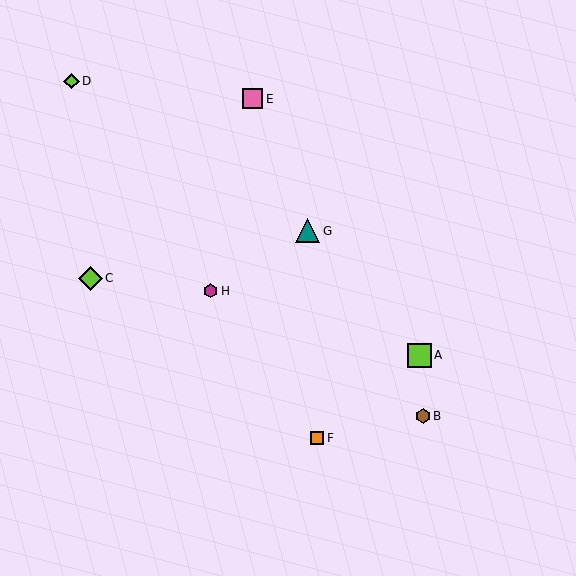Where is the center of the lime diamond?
The center of the lime diamond is at (71, 81).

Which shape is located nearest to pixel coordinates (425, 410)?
The brown hexagon (labeled B) at (423, 416) is nearest to that location.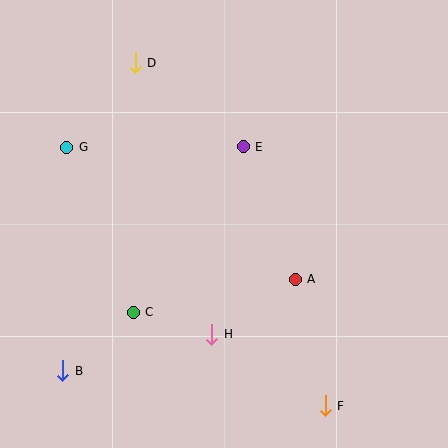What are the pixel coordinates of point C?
Point C is at (133, 312).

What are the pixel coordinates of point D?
Point D is at (135, 63).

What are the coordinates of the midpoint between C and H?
The midpoint between C and H is at (172, 323).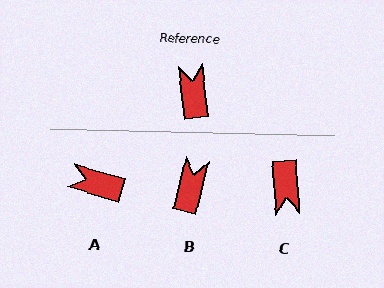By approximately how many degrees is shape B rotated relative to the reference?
Approximately 20 degrees clockwise.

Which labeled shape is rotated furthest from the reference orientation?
C, about 178 degrees away.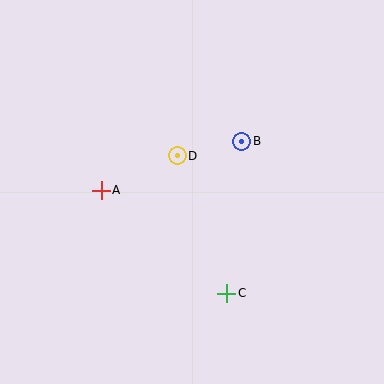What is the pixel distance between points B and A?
The distance between B and A is 149 pixels.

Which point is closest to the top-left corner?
Point A is closest to the top-left corner.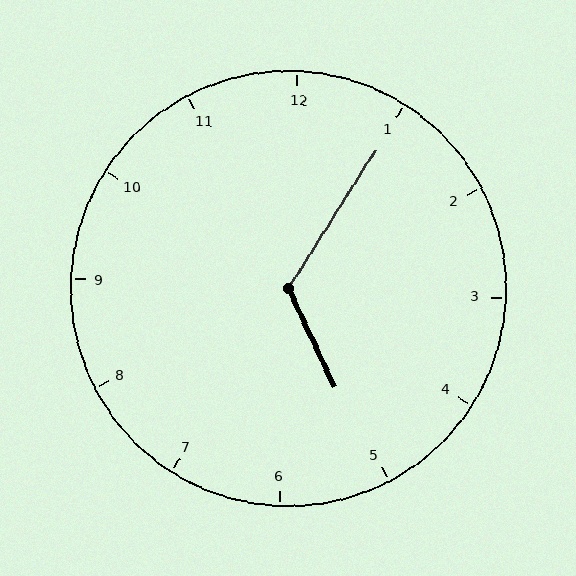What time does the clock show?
5:05.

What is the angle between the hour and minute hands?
Approximately 122 degrees.